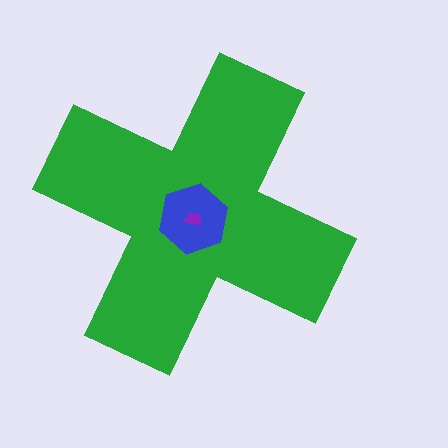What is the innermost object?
The purple trapezoid.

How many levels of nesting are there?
3.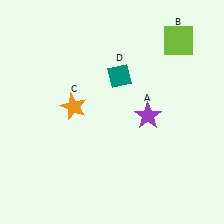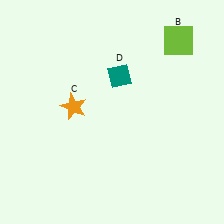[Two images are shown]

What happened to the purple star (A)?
The purple star (A) was removed in Image 2. It was in the bottom-right area of Image 1.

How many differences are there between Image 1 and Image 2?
There is 1 difference between the two images.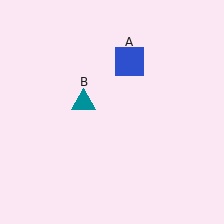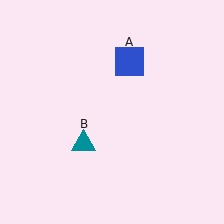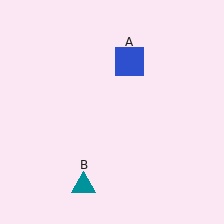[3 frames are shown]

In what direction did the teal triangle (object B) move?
The teal triangle (object B) moved down.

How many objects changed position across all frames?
1 object changed position: teal triangle (object B).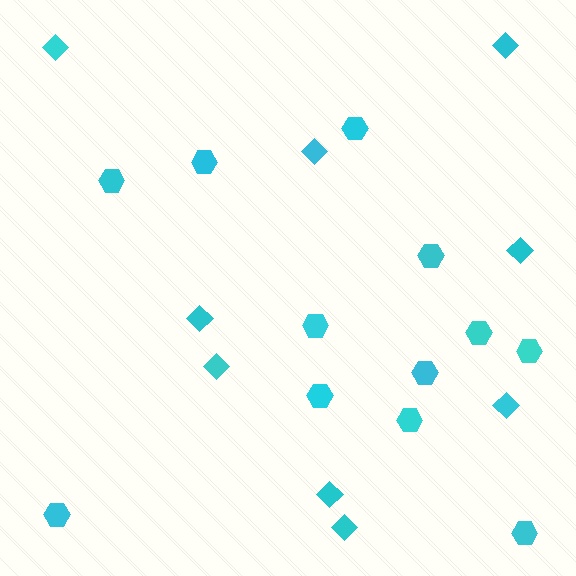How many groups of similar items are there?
There are 2 groups: one group of hexagons (12) and one group of diamonds (9).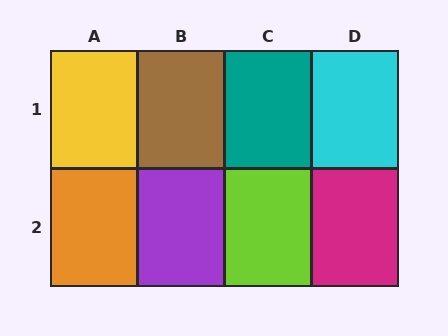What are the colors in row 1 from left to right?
Yellow, brown, teal, cyan.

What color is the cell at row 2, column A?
Orange.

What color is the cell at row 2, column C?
Lime.